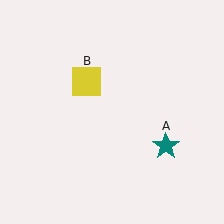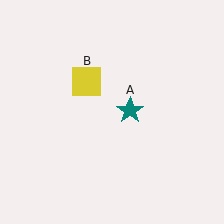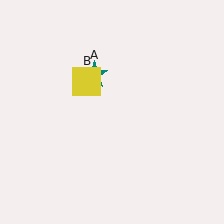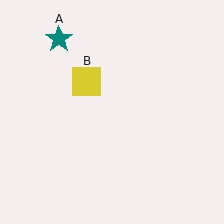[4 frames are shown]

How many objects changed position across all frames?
1 object changed position: teal star (object A).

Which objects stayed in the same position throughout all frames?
Yellow square (object B) remained stationary.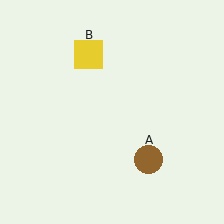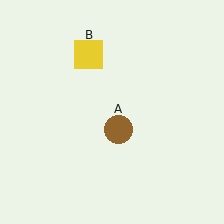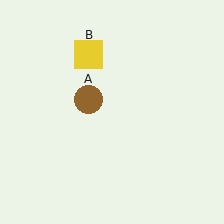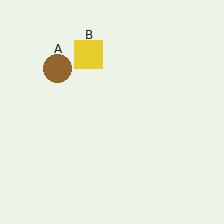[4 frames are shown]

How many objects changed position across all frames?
1 object changed position: brown circle (object A).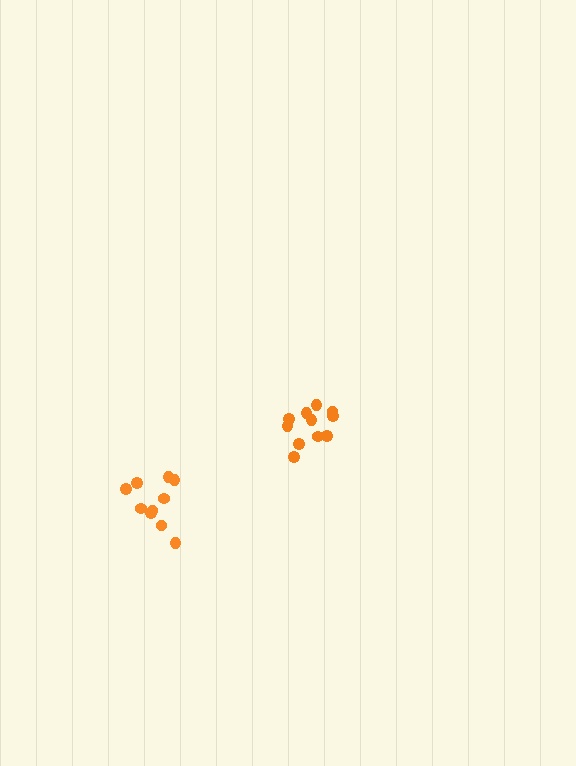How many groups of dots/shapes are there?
There are 2 groups.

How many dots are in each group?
Group 1: 10 dots, Group 2: 11 dots (21 total).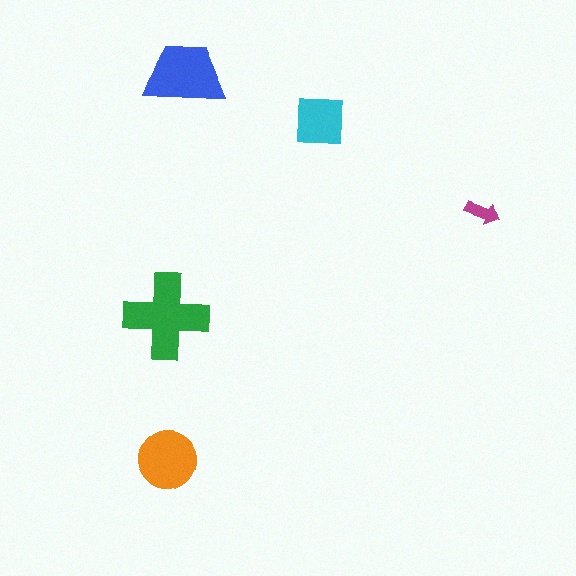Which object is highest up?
The blue trapezoid is topmost.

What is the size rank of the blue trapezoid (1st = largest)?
2nd.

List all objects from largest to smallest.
The green cross, the blue trapezoid, the orange circle, the cyan square, the magenta arrow.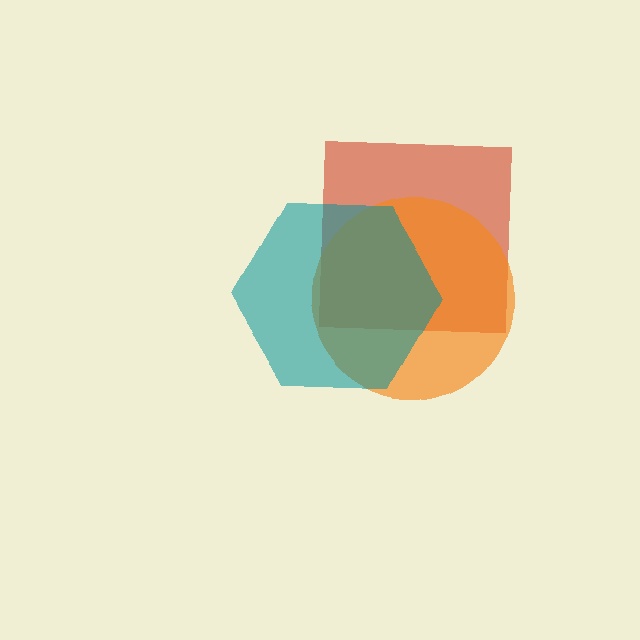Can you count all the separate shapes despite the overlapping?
Yes, there are 3 separate shapes.